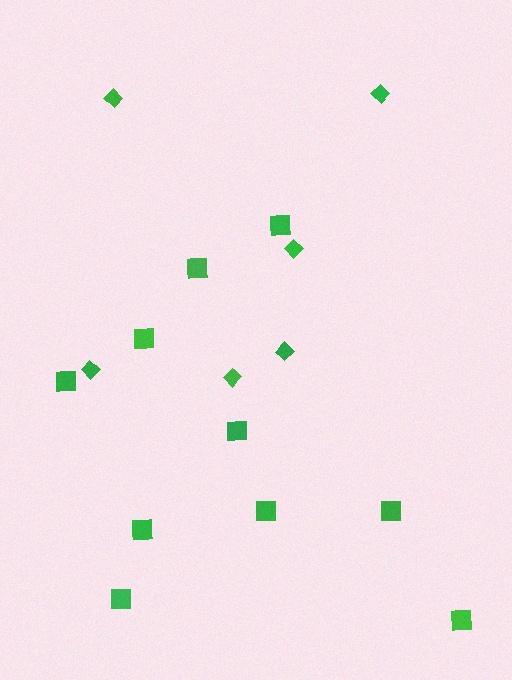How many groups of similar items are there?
There are 2 groups: one group of diamonds (6) and one group of squares (10).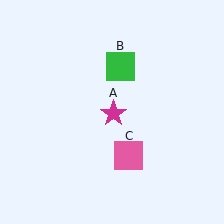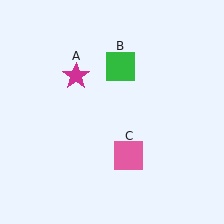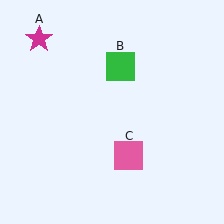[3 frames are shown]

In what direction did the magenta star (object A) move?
The magenta star (object A) moved up and to the left.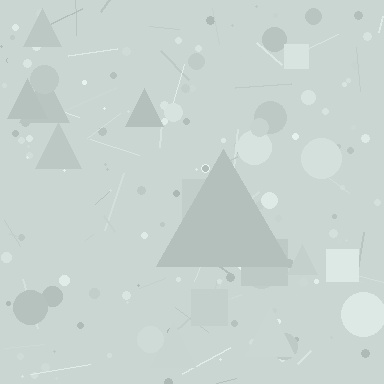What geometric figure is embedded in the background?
A triangle is embedded in the background.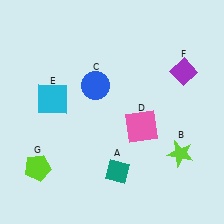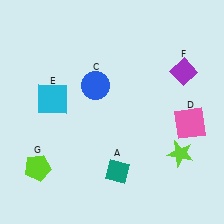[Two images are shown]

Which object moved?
The pink square (D) moved right.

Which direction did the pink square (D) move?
The pink square (D) moved right.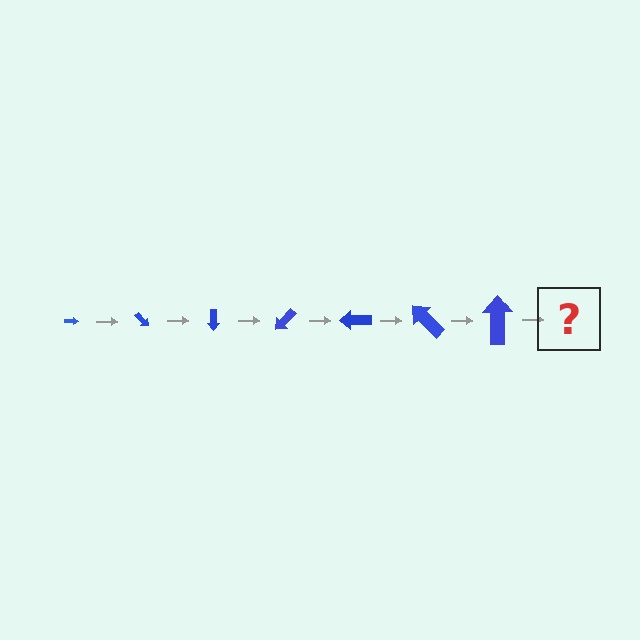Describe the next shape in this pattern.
It should be an arrow, larger than the previous one and rotated 315 degrees from the start.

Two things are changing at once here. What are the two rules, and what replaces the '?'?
The two rules are that the arrow grows larger each step and it rotates 45 degrees each step. The '?' should be an arrow, larger than the previous one and rotated 315 degrees from the start.